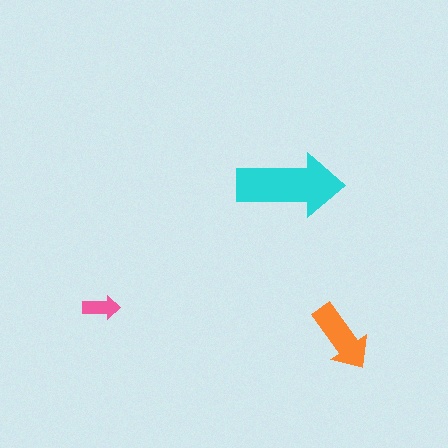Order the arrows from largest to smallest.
the cyan one, the orange one, the pink one.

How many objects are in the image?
There are 3 objects in the image.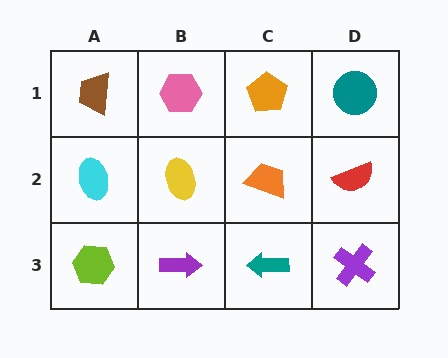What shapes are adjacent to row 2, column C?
An orange pentagon (row 1, column C), a teal arrow (row 3, column C), a yellow ellipse (row 2, column B), a red semicircle (row 2, column D).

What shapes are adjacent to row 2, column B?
A pink hexagon (row 1, column B), a purple arrow (row 3, column B), a cyan ellipse (row 2, column A), an orange trapezoid (row 2, column C).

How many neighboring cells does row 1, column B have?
3.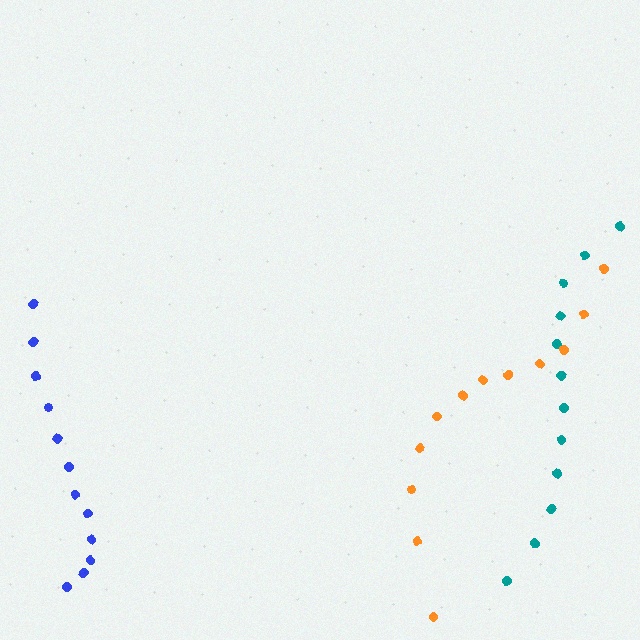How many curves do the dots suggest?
There are 3 distinct paths.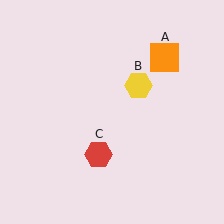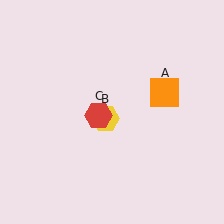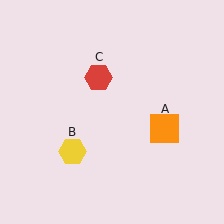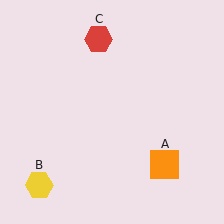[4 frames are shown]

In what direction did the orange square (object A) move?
The orange square (object A) moved down.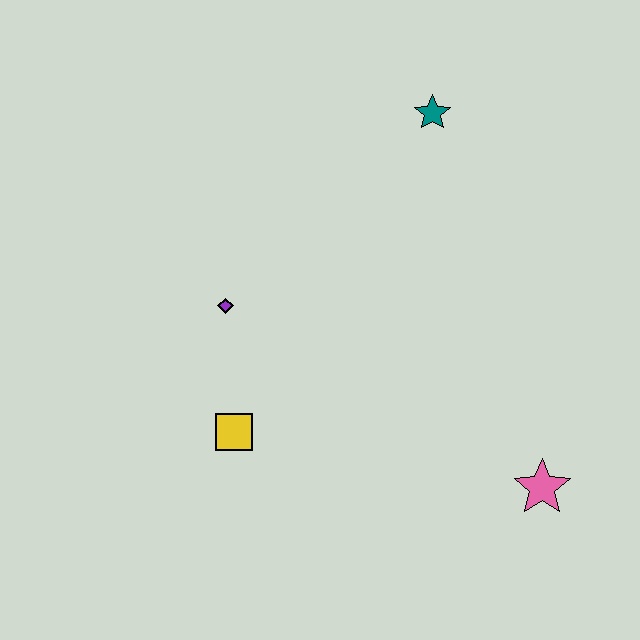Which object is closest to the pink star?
The yellow square is closest to the pink star.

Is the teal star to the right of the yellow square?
Yes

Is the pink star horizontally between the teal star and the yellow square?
No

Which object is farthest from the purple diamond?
The pink star is farthest from the purple diamond.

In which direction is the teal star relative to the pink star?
The teal star is above the pink star.